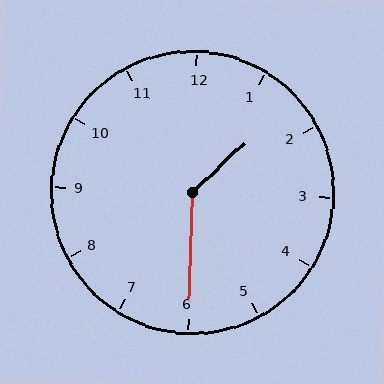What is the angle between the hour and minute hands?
Approximately 135 degrees.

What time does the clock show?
1:30.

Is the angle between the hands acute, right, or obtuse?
It is obtuse.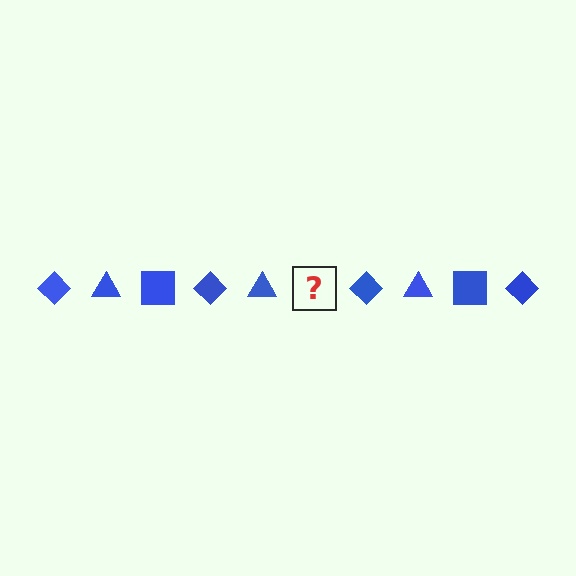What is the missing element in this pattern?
The missing element is a blue square.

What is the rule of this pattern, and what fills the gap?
The rule is that the pattern cycles through diamond, triangle, square shapes in blue. The gap should be filled with a blue square.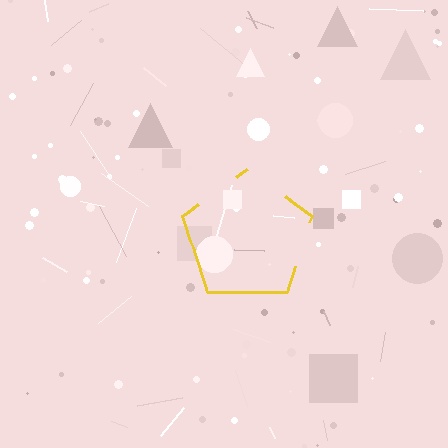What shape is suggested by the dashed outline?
The dashed outline suggests a pentagon.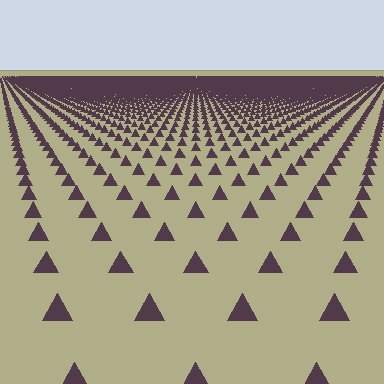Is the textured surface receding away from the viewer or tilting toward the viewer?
The surface is receding away from the viewer. Texture elements get smaller and denser toward the top.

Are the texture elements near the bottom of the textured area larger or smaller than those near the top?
Larger. Near the bottom, elements are closer to the viewer and appear at a bigger on-screen size.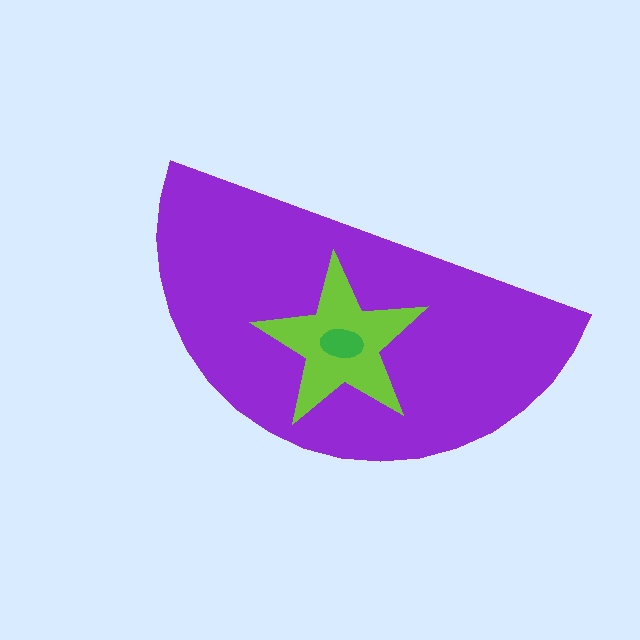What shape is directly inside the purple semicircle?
The lime star.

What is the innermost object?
The green ellipse.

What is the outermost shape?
The purple semicircle.